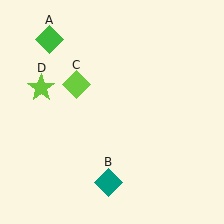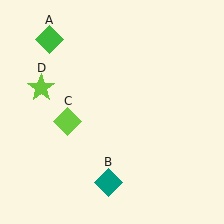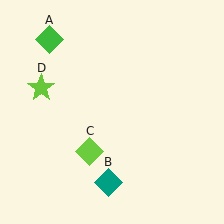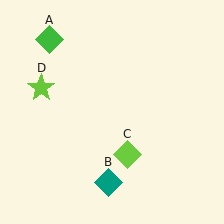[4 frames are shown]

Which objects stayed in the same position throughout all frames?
Green diamond (object A) and teal diamond (object B) and lime star (object D) remained stationary.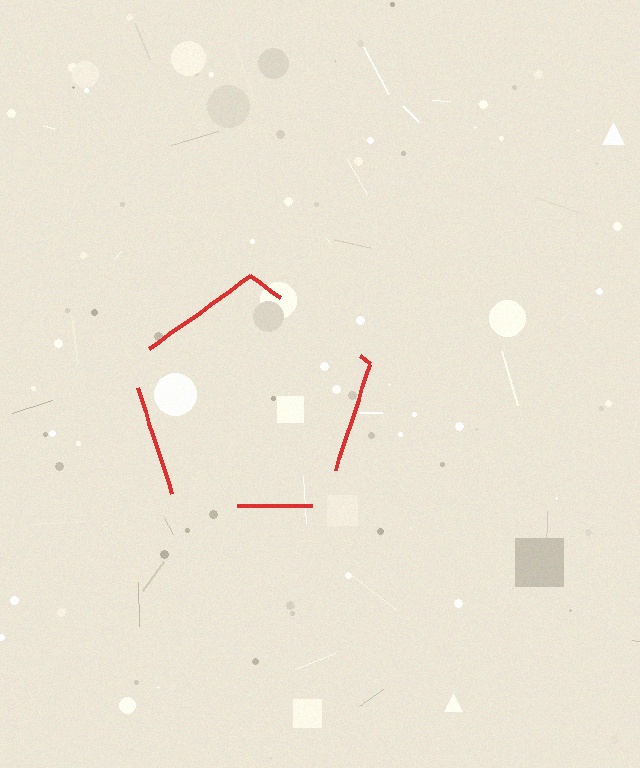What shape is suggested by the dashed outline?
The dashed outline suggests a pentagon.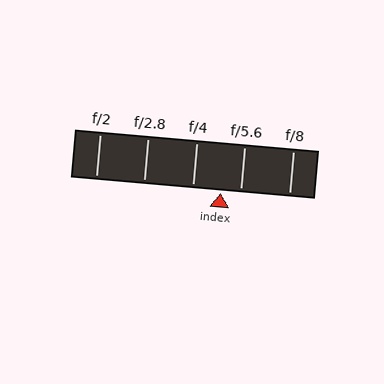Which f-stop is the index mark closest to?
The index mark is closest to f/5.6.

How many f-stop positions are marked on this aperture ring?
There are 5 f-stop positions marked.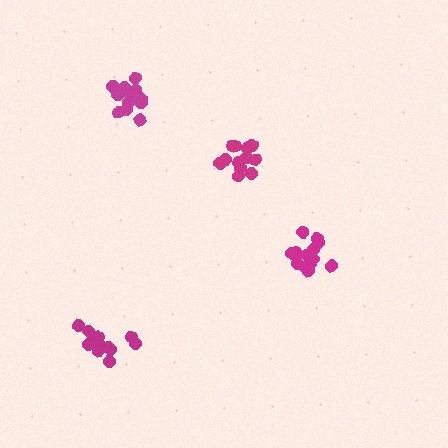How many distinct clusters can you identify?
There are 4 distinct clusters.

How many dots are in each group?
Group 1: 13 dots, Group 2: 13 dots, Group 3: 14 dots, Group 4: 13 dots (53 total).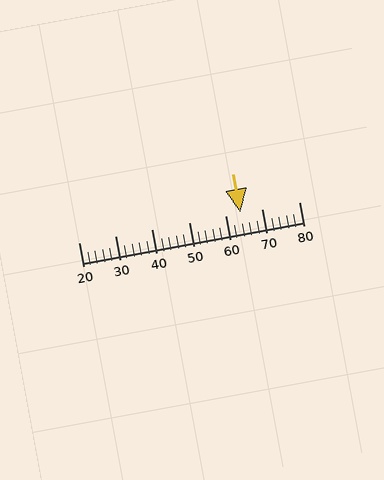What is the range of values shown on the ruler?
The ruler shows values from 20 to 80.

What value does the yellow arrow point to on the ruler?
The yellow arrow points to approximately 64.